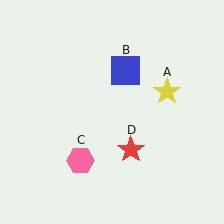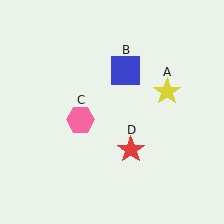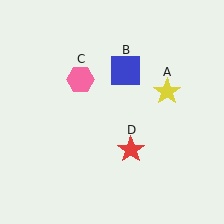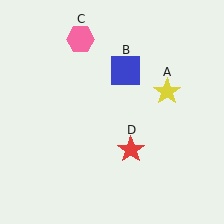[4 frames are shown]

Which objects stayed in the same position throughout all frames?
Yellow star (object A) and blue square (object B) and red star (object D) remained stationary.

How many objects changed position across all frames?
1 object changed position: pink hexagon (object C).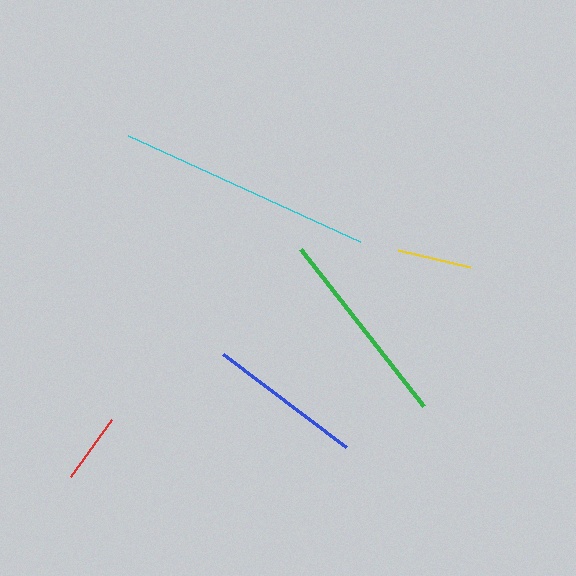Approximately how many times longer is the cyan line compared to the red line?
The cyan line is approximately 3.6 times the length of the red line.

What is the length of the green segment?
The green segment is approximately 200 pixels long.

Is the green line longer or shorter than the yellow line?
The green line is longer than the yellow line.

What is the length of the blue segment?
The blue segment is approximately 154 pixels long.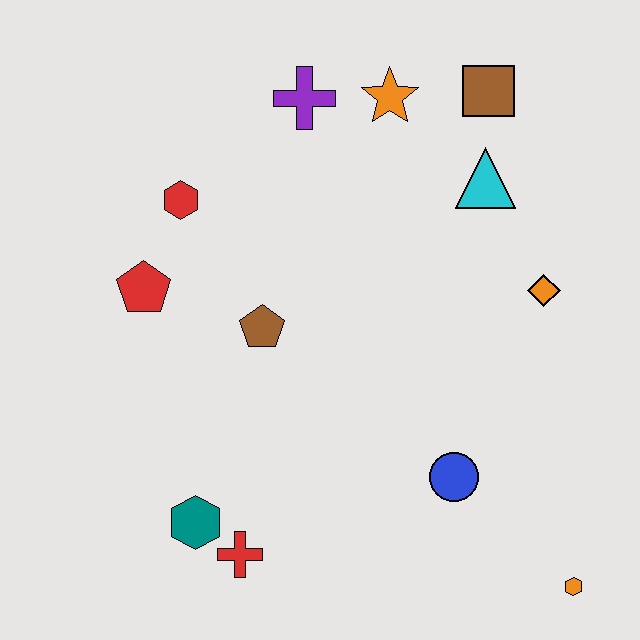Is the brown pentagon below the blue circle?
No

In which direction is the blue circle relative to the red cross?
The blue circle is to the right of the red cross.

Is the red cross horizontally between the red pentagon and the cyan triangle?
Yes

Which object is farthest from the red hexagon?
The orange hexagon is farthest from the red hexagon.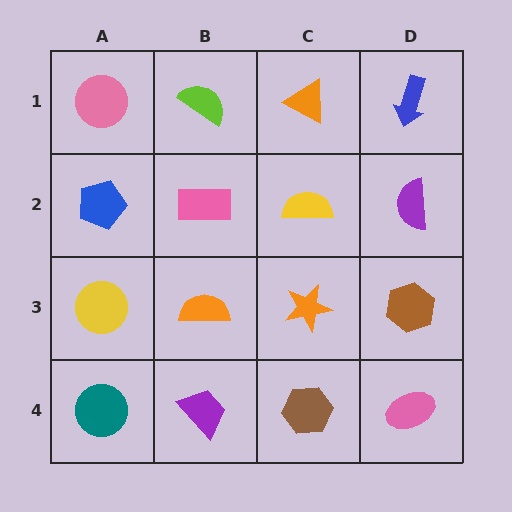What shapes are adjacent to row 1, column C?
A yellow semicircle (row 2, column C), a lime semicircle (row 1, column B), a blue arrow (row 1, column D).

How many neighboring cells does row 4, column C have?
3.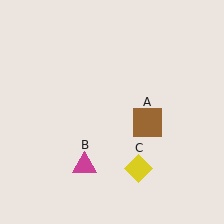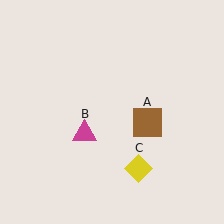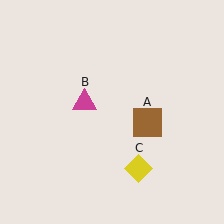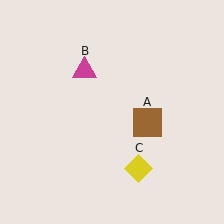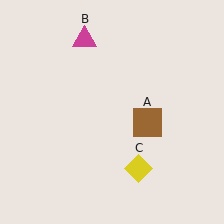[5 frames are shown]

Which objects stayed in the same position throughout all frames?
Brown square (object A) and yellow diamond (object C) remained stationary.